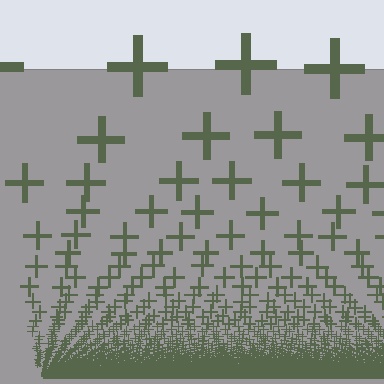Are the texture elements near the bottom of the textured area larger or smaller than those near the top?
Smaller. The gradient is inverted — elements near the bottom are smaller and denser.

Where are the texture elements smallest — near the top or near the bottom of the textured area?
Near the bottom.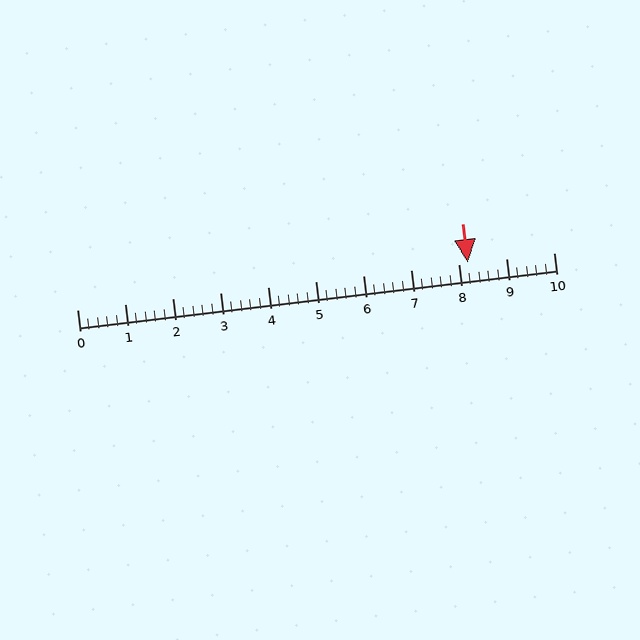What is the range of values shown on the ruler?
The ruler shows values from 0 to 10.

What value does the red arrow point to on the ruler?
The red arrow points to approximately 8.2.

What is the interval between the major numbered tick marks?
The major tick marks are spaced 1 units apart.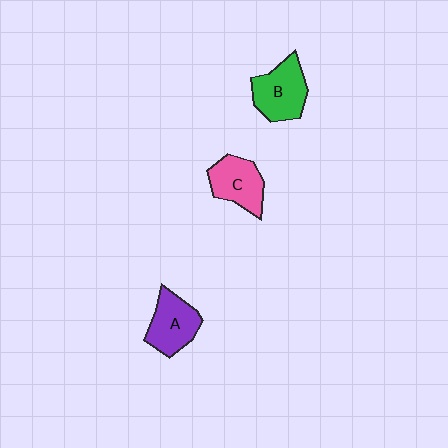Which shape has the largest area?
Shape B (green).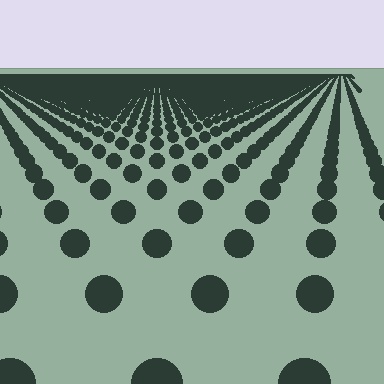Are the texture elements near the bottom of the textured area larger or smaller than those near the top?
Larger. Near the bottom, elements are closer to the viewer and appear at a bigger on-screen size.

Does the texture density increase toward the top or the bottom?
Density increases toward the top.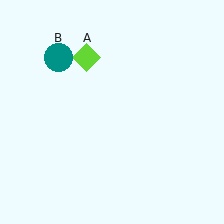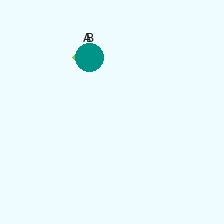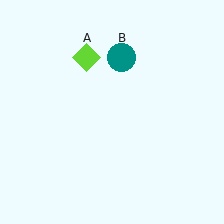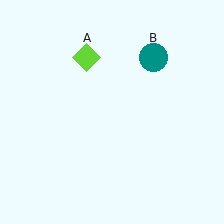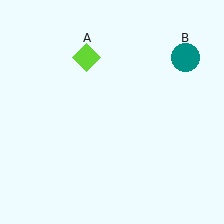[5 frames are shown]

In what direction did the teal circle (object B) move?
The teal circle (object B) moved right.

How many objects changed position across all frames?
1 object changed position: teal circle (object B).